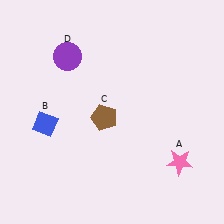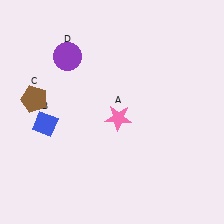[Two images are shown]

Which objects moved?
The objects that moved are: the pink star (A), the brown pentagon (C).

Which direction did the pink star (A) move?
The pink star (A) moved left.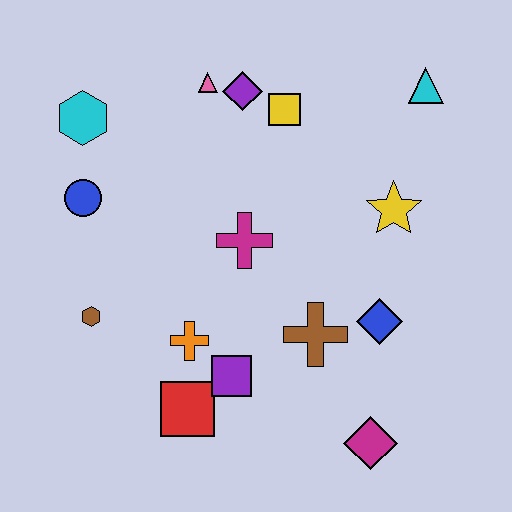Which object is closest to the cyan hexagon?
The blue circle is closest to the cyan hexagon.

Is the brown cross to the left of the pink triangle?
No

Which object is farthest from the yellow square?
The magenta diamond is farthest from the yellow square.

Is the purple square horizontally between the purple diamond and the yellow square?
No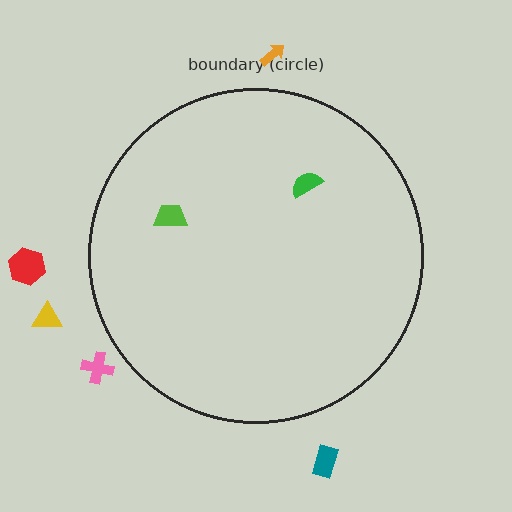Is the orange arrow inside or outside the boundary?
Outside.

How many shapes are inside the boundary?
2 inside, 5 outside.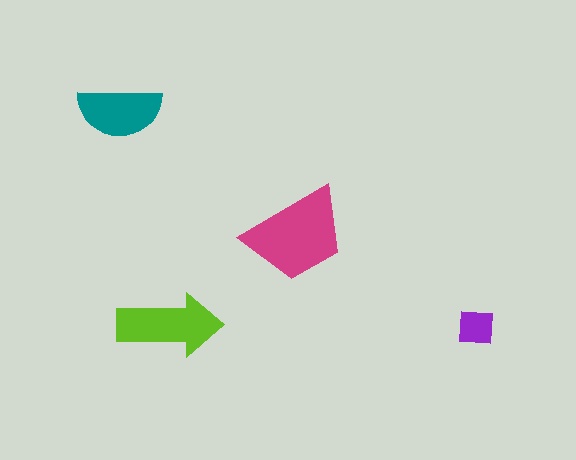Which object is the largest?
The magenta trapezoid.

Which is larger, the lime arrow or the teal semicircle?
The lime arrow.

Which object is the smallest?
The purple square.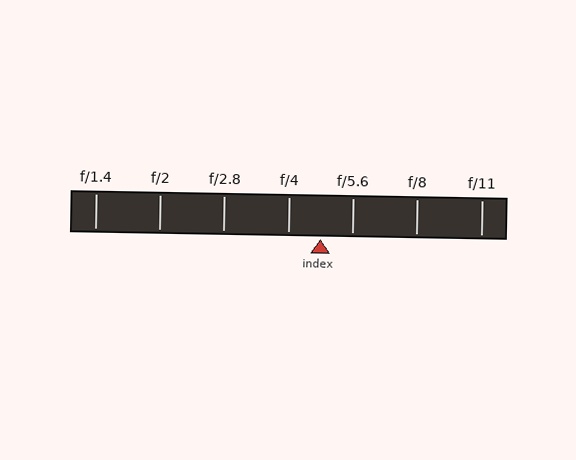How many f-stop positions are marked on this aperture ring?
There are 7 f-stop positions marked.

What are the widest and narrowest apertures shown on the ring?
The widest aperture shown is f/1.4 and the narrowest is f/11.